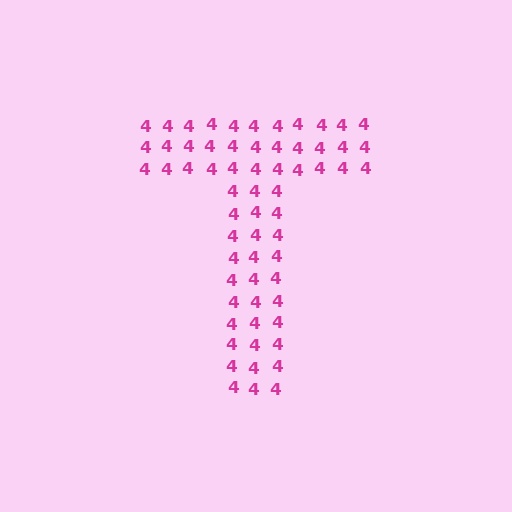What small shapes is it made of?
It is made of small digit 4's.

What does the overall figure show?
The overall figure shows the letter T.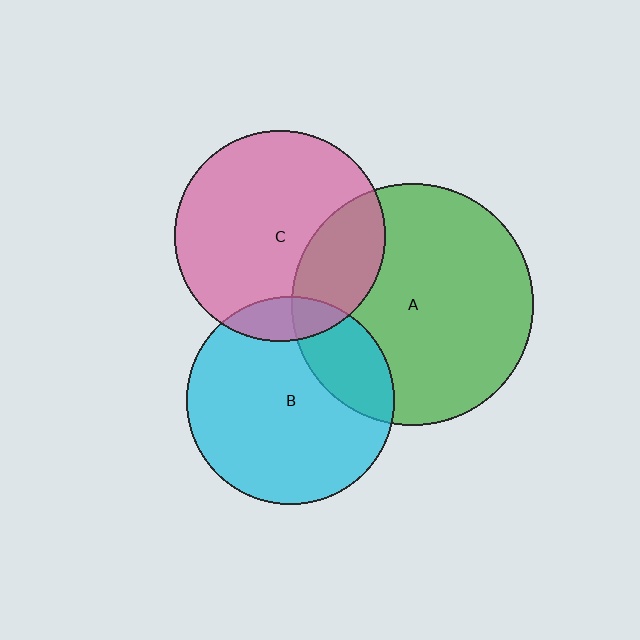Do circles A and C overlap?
Yes.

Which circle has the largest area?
Circle A (green).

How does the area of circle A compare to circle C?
Approximately 1.3 times.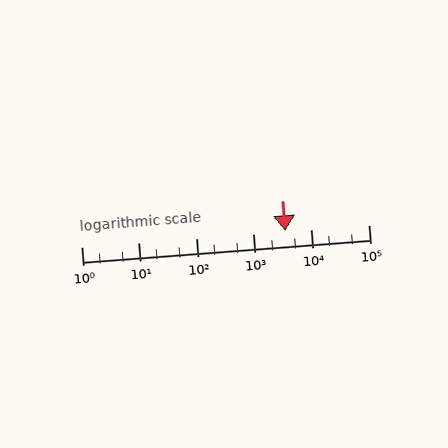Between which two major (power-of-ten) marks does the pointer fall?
The pointer is between 1000 and 10000.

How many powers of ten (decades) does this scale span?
The scale spans 5 decades, from 1 to 100000.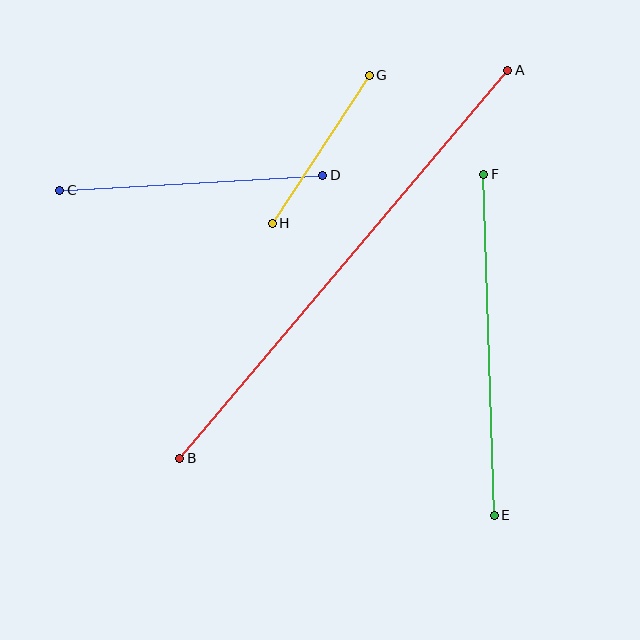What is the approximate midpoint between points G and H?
The midpoint is at approximately (321, 149) pixels.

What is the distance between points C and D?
The distance is approximately 263 pixels.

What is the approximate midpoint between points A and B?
The midpoint is at approximately (344, 264) pixels.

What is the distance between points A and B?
The distance is approximately 508 pixels.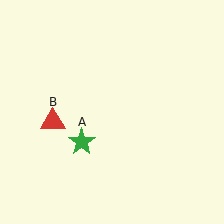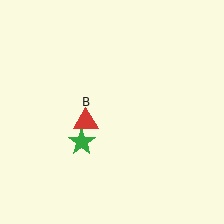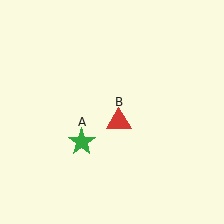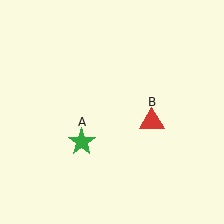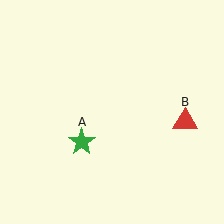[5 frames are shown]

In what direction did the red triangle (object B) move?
The red triangle (object B) moved right.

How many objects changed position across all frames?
1 object changed position: red triangle (object B).